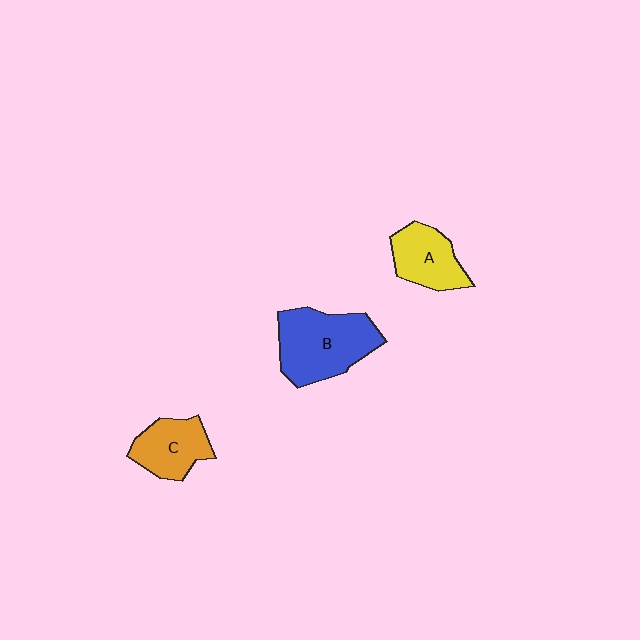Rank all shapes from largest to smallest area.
From largest to smallest: B (blue), A (yellow), C (orange).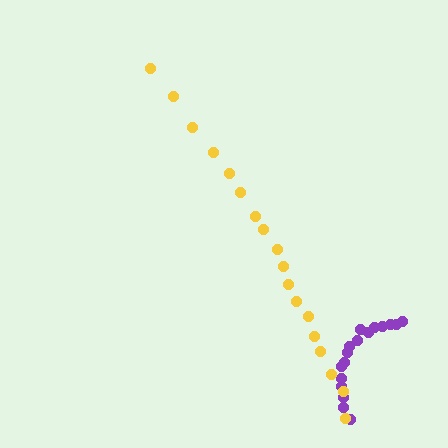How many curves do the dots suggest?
There are 2 distinct paths.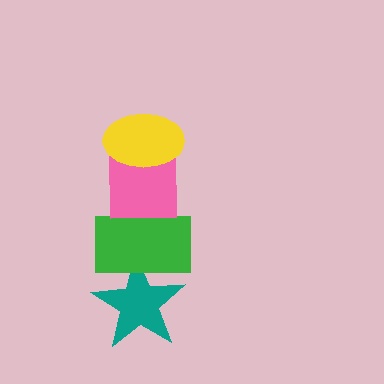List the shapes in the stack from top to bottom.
From top to bottom: the yellow ellipse, the pink square, the green rectangle, the teal star.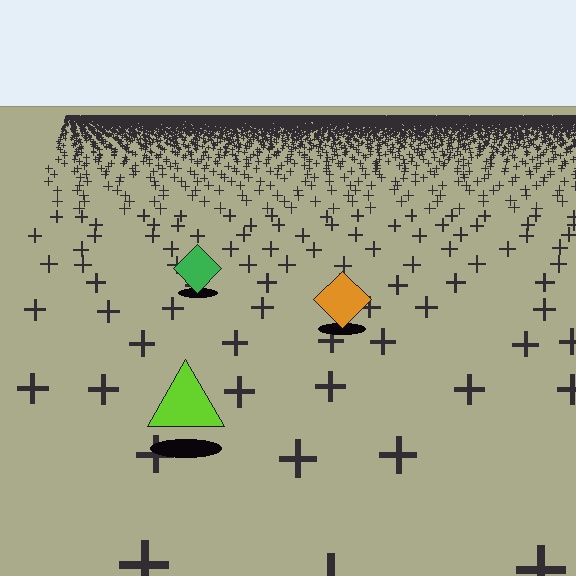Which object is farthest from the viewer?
The green diamond is farthest from the viewer. It appears smaller and the ground texture around it is denser.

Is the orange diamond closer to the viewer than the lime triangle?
No. The lime triangle is closer — you can tell from the texture gradient: the ground texture is coarser near it.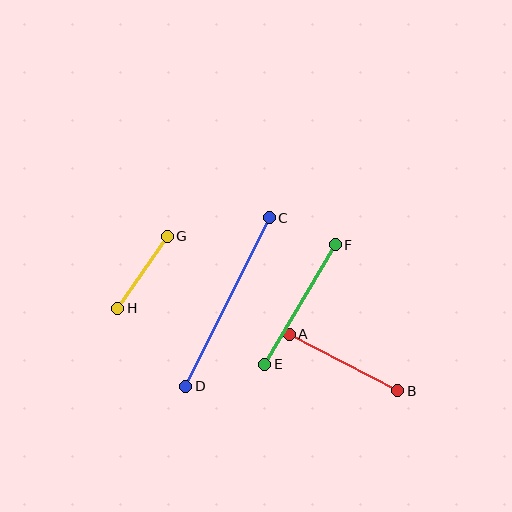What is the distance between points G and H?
The distance is approximately 87 pixels.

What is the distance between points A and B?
The distance is approximately 122 pixels.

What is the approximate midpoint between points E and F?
The midpoint is at approximately (300, 305) pixels.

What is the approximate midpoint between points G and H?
The midpoint is at approximately (142, 272) pixels.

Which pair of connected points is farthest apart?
Points C and D are farthest apart.